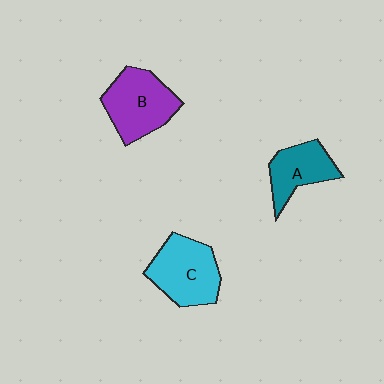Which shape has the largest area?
Shape B (purple).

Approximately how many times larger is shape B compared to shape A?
Approximately 1.4 times.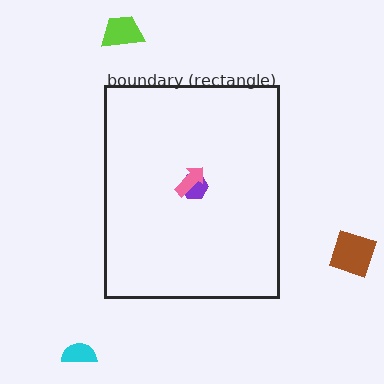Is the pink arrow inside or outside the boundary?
Inside.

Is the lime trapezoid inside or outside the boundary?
Outside.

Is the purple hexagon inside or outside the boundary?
Inside.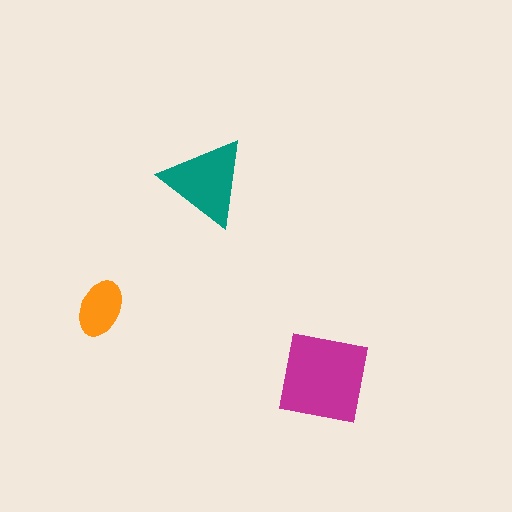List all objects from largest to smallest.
The magenta square, the teal triangle, the orange ellipse.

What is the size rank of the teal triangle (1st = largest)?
2nd.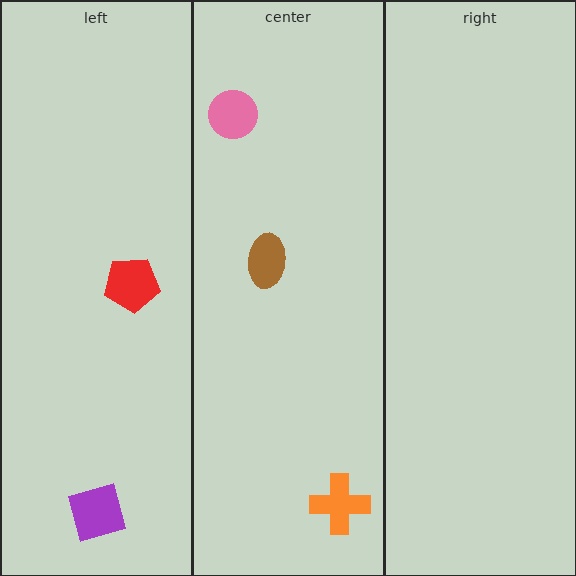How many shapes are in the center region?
3.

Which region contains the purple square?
The left region.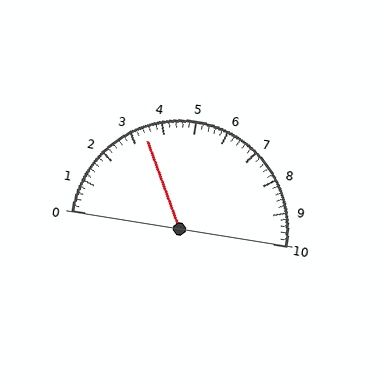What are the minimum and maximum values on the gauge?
The gauge ranges from 0 to 10.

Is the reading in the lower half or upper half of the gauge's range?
The reading is in the lower half of the range (0 to 10).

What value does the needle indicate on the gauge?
The needle indicates approximately 3.4.